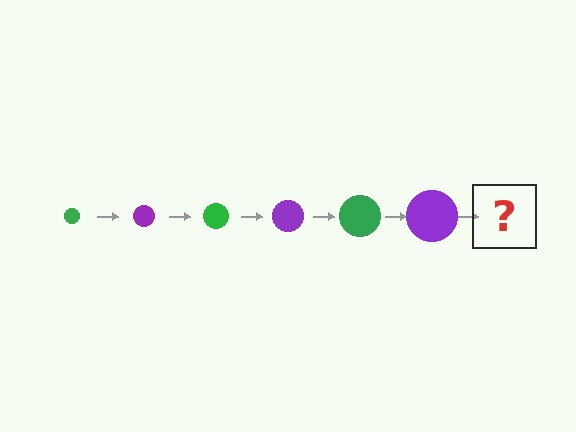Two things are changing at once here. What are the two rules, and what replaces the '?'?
The two rules are that the circle grows larger each step and the color cycles through green and purple. The '?' should be a green circle, larger than the previous one.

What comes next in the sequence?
The next element should be a green circle, larger than the previous one.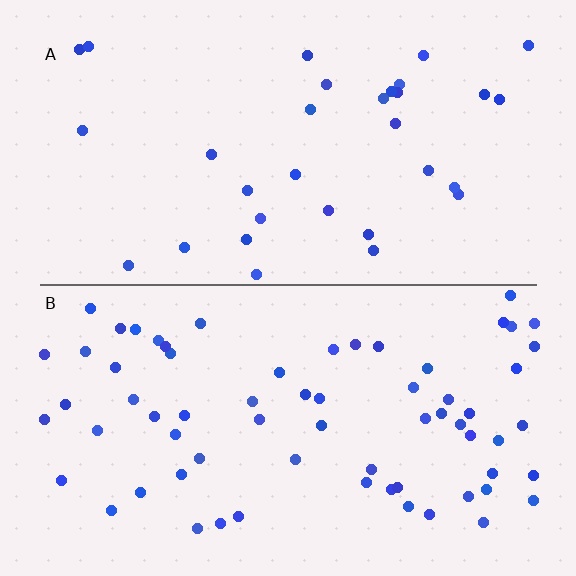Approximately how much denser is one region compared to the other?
Approximately 2.1× — region B over region A.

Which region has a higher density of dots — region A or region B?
B (the bottom).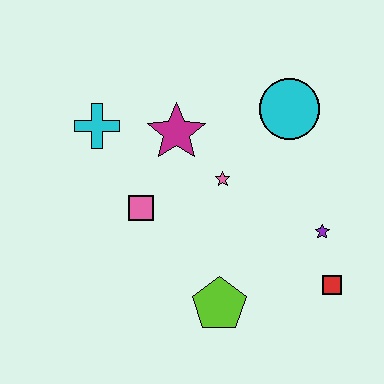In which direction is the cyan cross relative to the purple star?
The cyan cross is to the left of the purple star.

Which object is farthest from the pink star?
The red square is farthest from the pink star.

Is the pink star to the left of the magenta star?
No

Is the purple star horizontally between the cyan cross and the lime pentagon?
No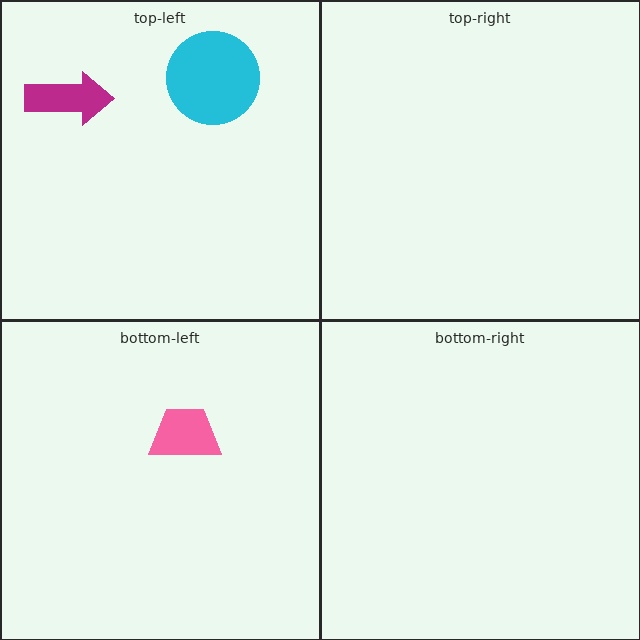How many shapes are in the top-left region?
2.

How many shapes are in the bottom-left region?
1.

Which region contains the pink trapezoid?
The bottom-left region.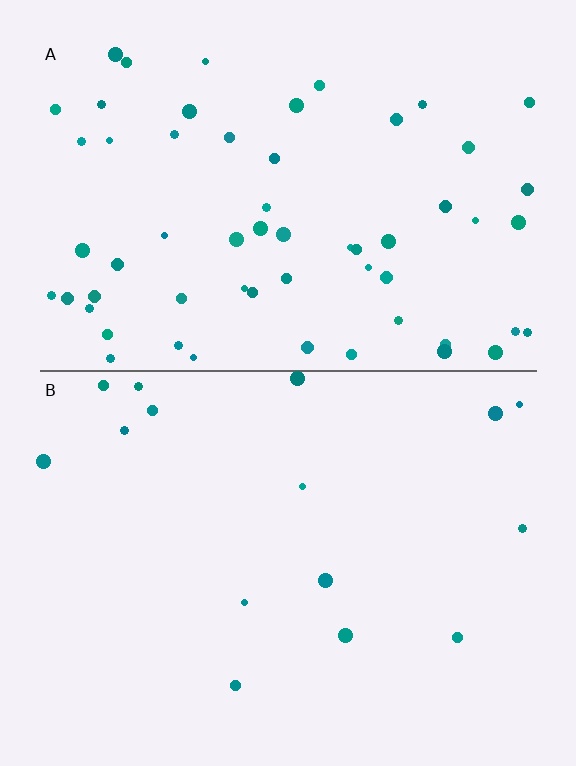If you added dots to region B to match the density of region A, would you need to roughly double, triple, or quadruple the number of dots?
Approximately quadruple.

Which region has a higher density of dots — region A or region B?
A (the top).